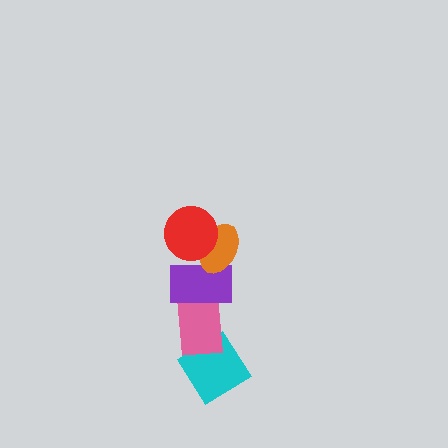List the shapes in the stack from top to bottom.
From top to bottom: the red circle, the orange ellipse, the purple rectangle, the pink rectangle, the cyan diamond.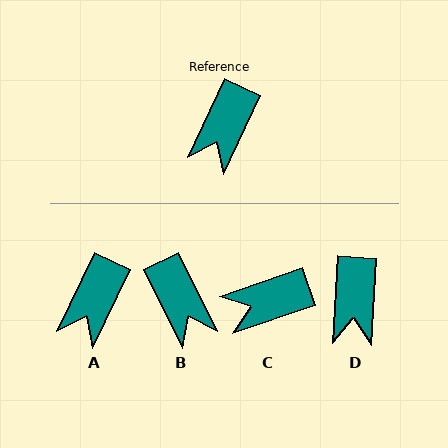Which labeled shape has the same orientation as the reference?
A.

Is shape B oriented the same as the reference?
No, it is off by about 51 degrees.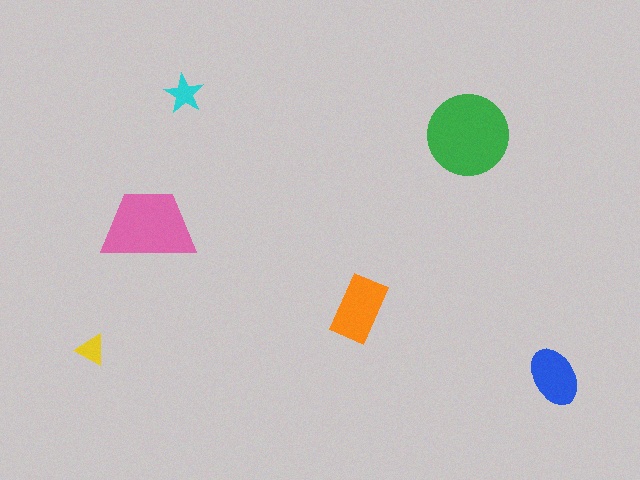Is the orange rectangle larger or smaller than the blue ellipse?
Larger.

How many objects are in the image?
There are 6 objects in the image.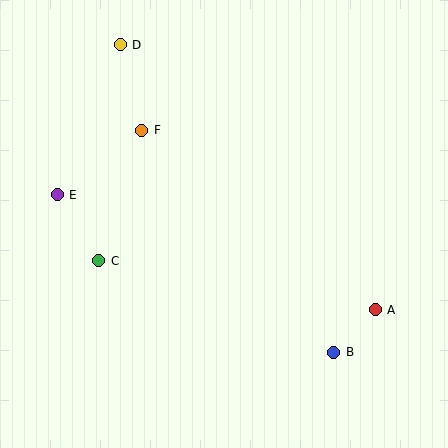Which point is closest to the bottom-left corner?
Point C is closest to the bottom-left corner.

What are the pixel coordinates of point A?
Point A is at (375, 310).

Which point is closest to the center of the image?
Point F at (142, 130) is closest to the center.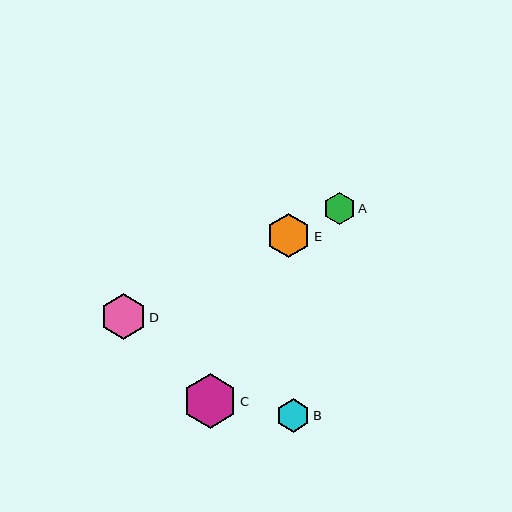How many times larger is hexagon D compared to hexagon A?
Hexagon D is approximately 1.4 times the size of hexagon A.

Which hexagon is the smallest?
Hexagon A is the smallest with a size of approximately 32 pixels.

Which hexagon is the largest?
Hexagon C is the largest with a size of approximately 54 pixels.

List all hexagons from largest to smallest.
From largest to smallest: C, D, E, B, A.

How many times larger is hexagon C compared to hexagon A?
Hexagon C is approximately 1.7 times the size of hexagon A.